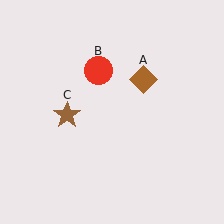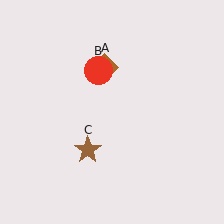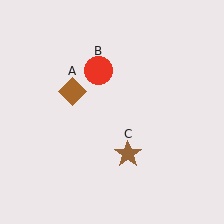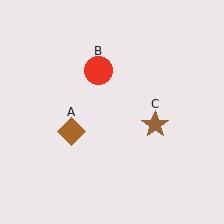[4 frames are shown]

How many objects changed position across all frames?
2 objects changed position: brown diamond (object A), brown star (object C).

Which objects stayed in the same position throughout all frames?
Red circle (object B) remained stationary.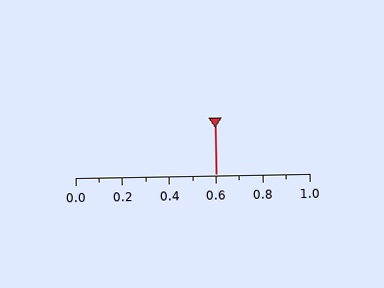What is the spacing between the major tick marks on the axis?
The major ticks are spaced 0.2 apart.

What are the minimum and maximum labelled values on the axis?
The axis runs from 0.0 to 1.0.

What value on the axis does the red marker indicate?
The marker indicates approximately 0.6.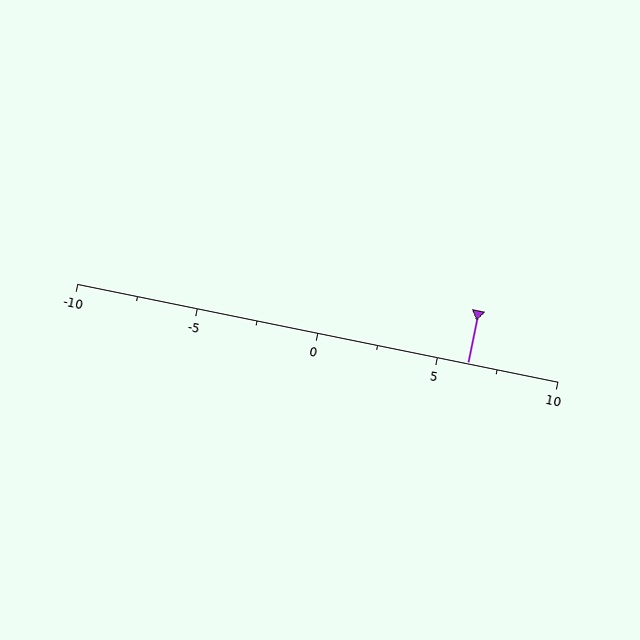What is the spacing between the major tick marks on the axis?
The major ticks are spaced 5 apart.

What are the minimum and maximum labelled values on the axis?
The axis runs from -10 to 10.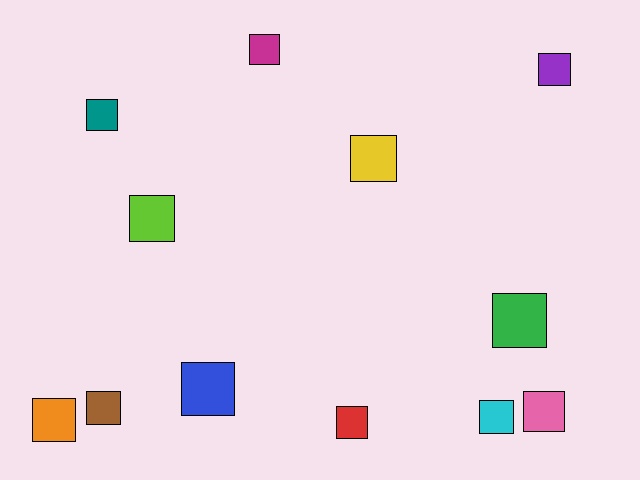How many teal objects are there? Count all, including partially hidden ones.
There is 1 teal object.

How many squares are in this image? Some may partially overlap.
There are 12 squares.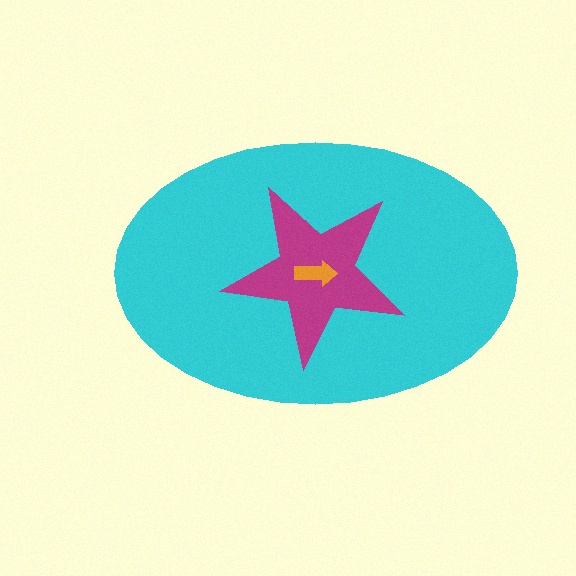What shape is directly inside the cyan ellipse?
The magenta star.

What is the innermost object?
The orange arrow.